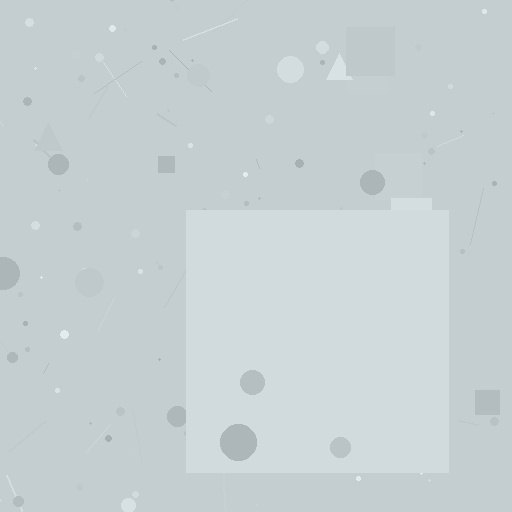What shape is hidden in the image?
A square is hidden in the image.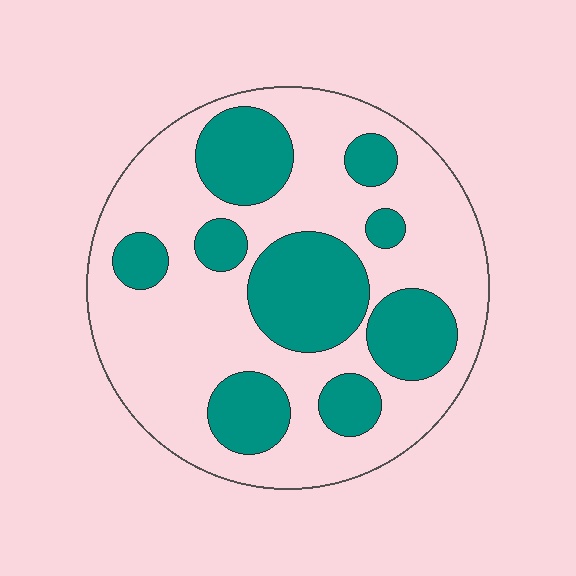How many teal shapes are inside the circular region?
9.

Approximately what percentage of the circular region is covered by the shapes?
Approximately 35%.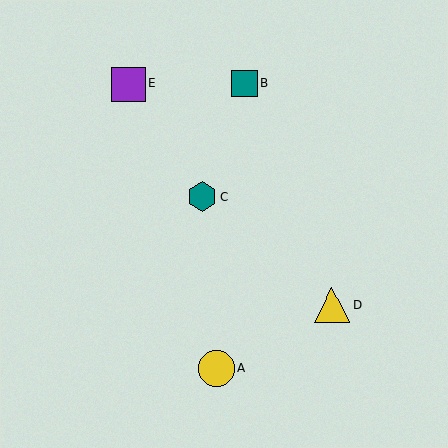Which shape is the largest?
The yellow circle (labeled A) is the largest.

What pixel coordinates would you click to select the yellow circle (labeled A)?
Click at (216, 368) to select the yellow circle A.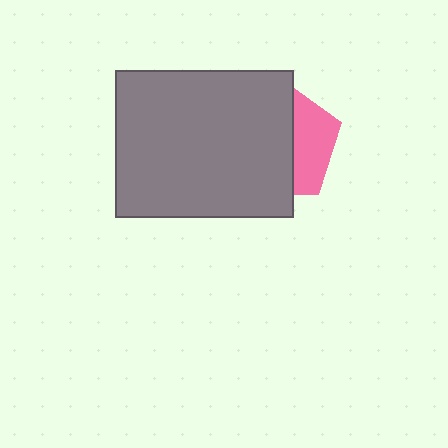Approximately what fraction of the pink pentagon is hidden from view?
Roughly 65% of the pink pentagon is hidden behind the gray rectangle.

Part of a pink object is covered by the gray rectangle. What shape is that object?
It is a pentagon.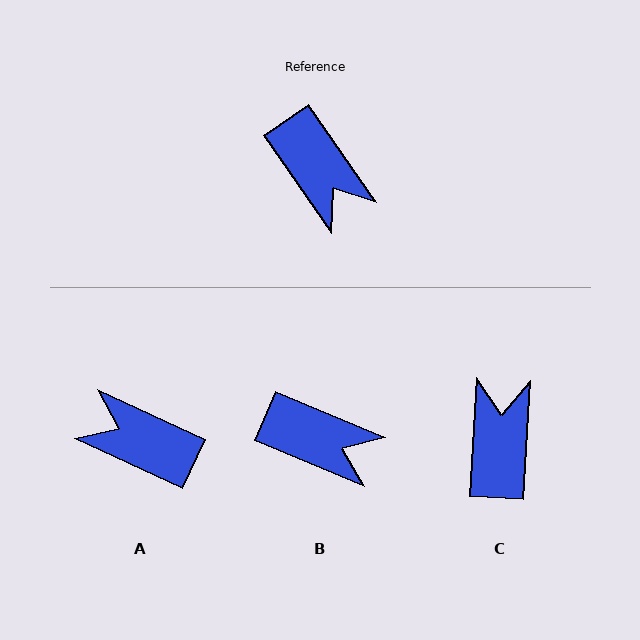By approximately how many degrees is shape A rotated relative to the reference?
Approximately 150 degrees clockwise.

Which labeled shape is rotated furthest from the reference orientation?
A, about 150 degrees away.